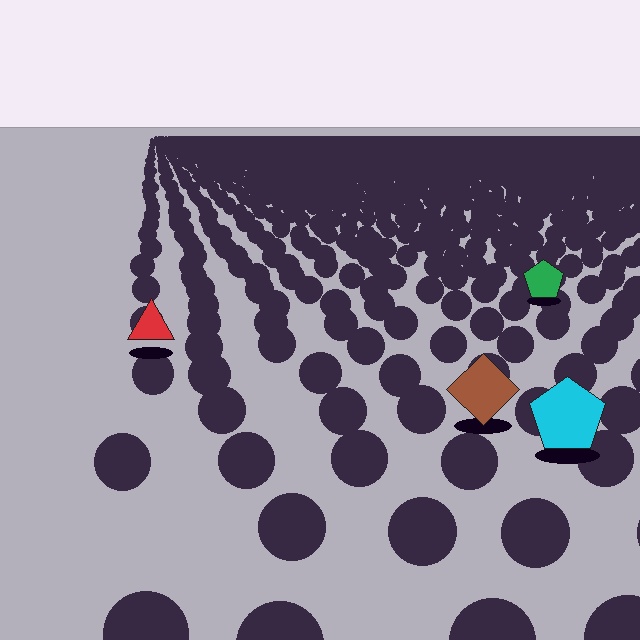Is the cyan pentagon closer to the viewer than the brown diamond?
Yes. The cyan pentagon is closer — you can tell from the texture gradient: the ground texture is coarser near it.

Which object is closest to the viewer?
The cyan pentagon is closest. The texture marks near it are larger and more spread out.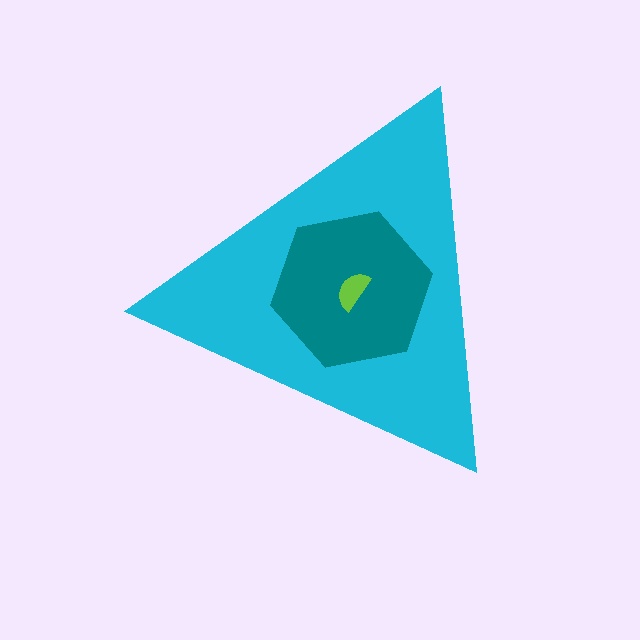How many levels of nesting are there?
3.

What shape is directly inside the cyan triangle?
The teal hexagon.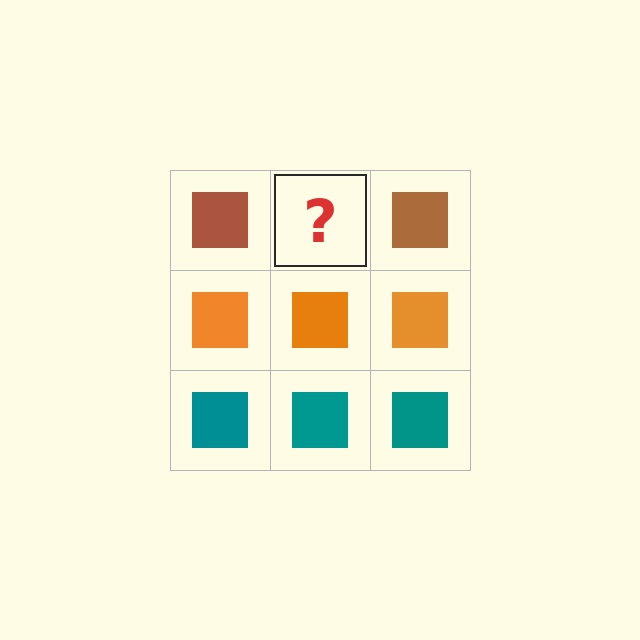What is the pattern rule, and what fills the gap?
The rule is that each row has a consistent color. The gap should be filled with a brown square.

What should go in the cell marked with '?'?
The missing cell should contain a brown square.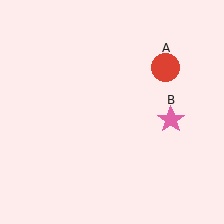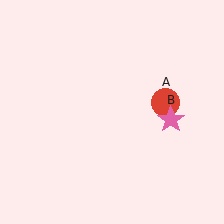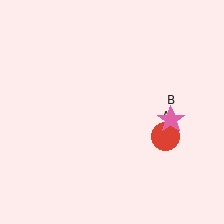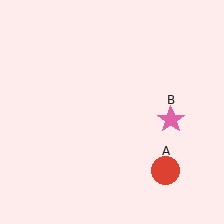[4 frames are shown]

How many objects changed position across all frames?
1 object changed position: red circle (object A).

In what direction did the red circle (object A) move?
The red circle (object A) moved down.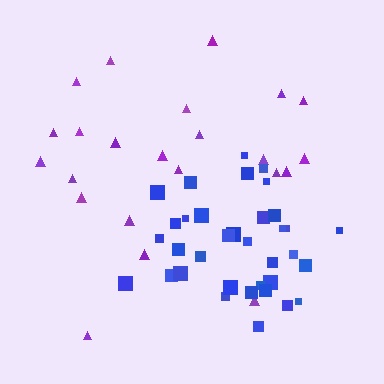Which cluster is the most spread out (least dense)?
Purple.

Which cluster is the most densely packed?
Blue.